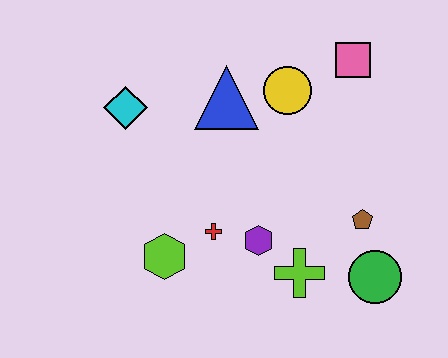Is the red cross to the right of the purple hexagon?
No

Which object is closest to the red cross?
The purple hexagon is closest to the red cross.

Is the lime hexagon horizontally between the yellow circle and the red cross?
No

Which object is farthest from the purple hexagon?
The pink square is farthest from the purple hexagon.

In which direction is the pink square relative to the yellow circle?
The pink square is to the right of the yellow circle.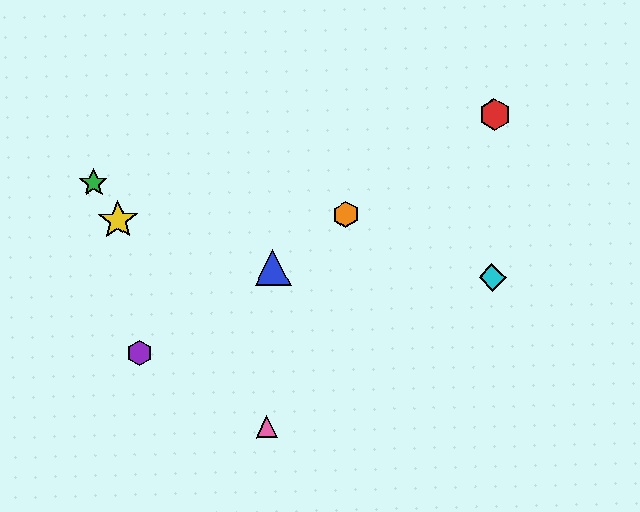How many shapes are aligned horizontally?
2 shapes (the yellow star, the orange hexagon) are aligned horizontally.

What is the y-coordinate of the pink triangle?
The pink triangle is at y≈426.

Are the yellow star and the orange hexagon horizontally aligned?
Yes, both are at y≈220.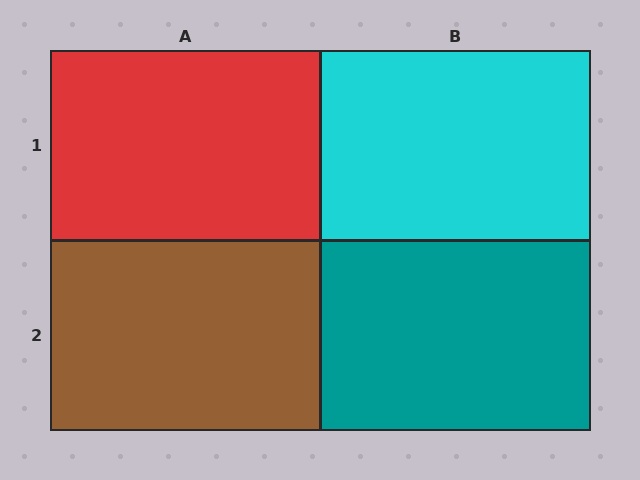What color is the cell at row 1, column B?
Cyan.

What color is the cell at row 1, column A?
Red.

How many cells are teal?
1 cell is teal.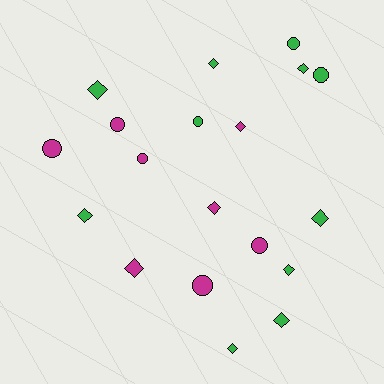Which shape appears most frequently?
Diamond, with 11 objects.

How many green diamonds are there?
There are 8 green diamonds.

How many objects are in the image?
There are 19 objects.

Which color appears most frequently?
Green, with 11 objects.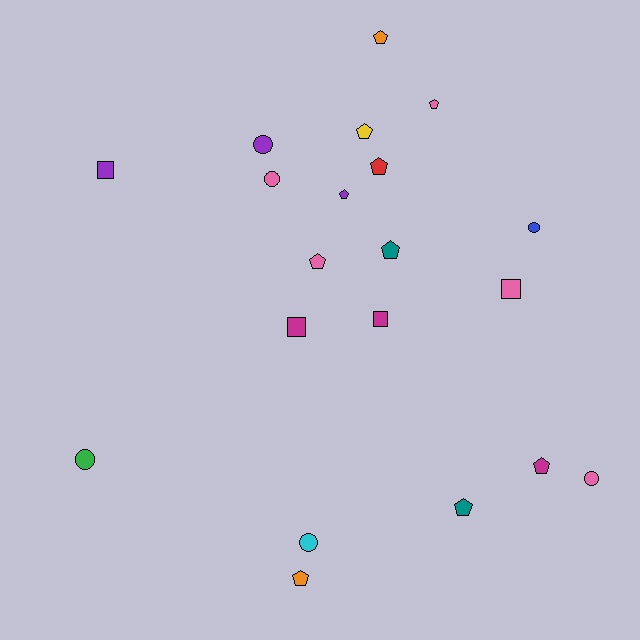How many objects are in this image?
There are 20 objects.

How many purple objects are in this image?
There are 3 purple objects.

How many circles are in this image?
There are 6 circles.